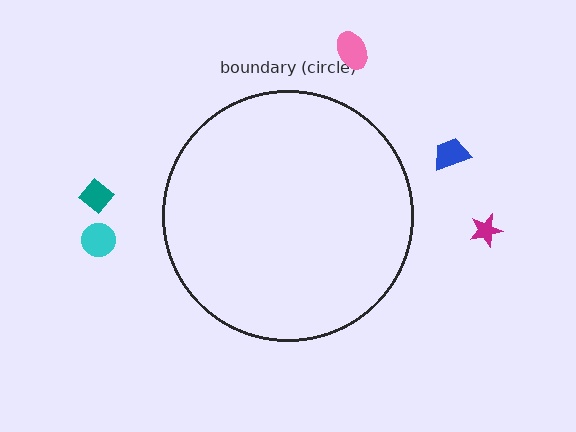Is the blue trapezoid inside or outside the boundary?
Outside.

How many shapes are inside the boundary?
0 inside, 5 outside.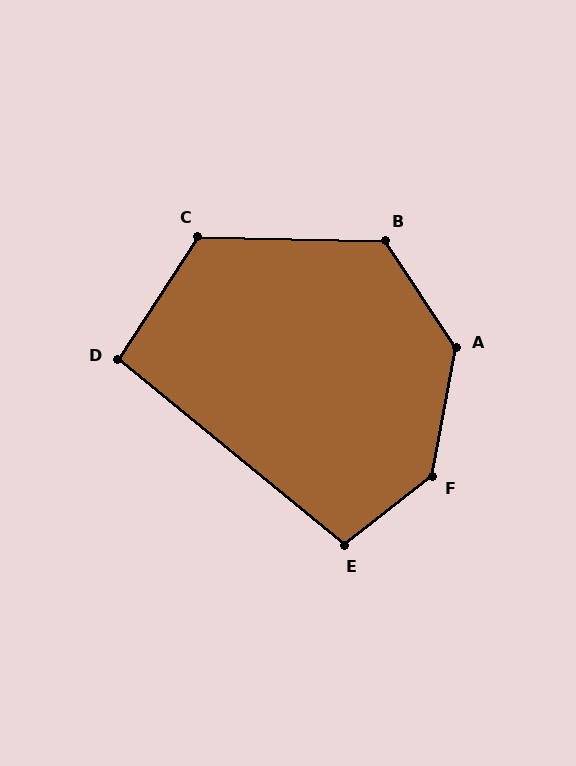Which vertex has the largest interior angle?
F, at approximately 139 degrees.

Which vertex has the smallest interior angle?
D, at approximately 96 degrees.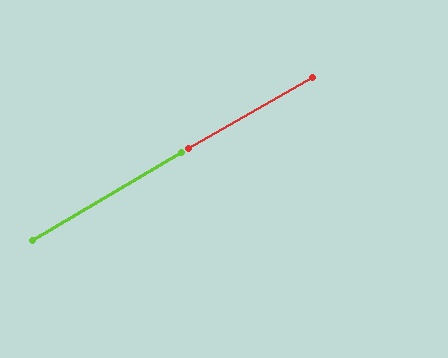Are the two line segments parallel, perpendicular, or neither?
Parallel — their directions differ by only 0.9°.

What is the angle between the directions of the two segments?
Approximately 1 degree.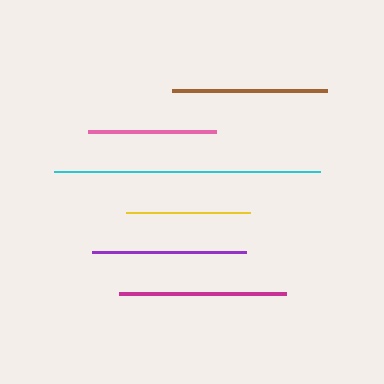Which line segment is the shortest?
The yellow line is the shortest at approximately 124 pixels.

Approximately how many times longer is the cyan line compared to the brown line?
The cyan line is approximately 1.7 times the length of the brown line.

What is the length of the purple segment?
The purple segment is approximately 153 pixels long.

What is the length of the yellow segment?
The yellow segment is approximately 124 pixels long.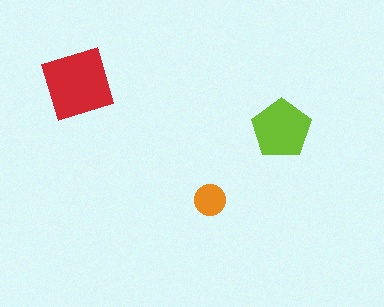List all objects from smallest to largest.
The orange circle, the lime pentagon, the red diamond.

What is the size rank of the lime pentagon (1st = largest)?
2nd.